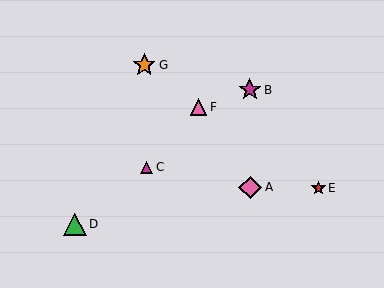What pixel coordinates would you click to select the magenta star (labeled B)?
Click at (250, 90) to select the magenta star B.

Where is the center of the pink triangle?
The center of the pink triangle is at (199, 107).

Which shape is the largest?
The orange star (labeled G) is the largest.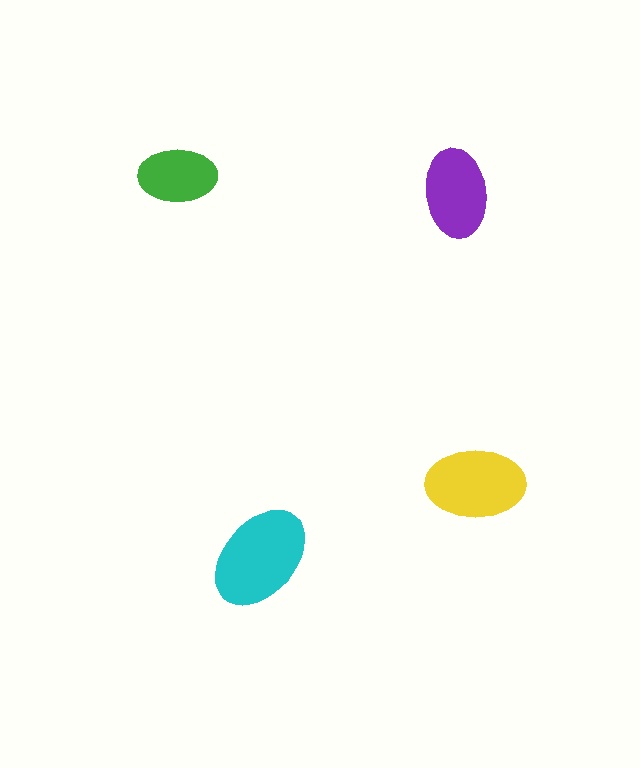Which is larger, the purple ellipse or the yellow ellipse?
The yellow one.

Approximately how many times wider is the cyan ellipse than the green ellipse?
About 1.5 times wider.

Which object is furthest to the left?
The green ellipse is leftmost.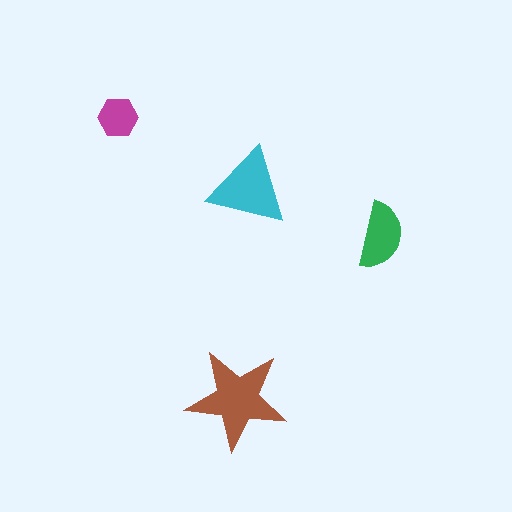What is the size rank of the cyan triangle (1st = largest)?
2nd.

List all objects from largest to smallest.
The brown star, the cyan triangle, the green semicircle, the magenta hexagon.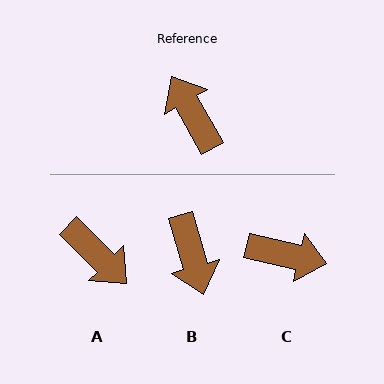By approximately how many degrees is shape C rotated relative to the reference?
Approximately 133 degrees clockwise.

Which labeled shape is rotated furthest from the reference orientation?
B, about 166 degrees away.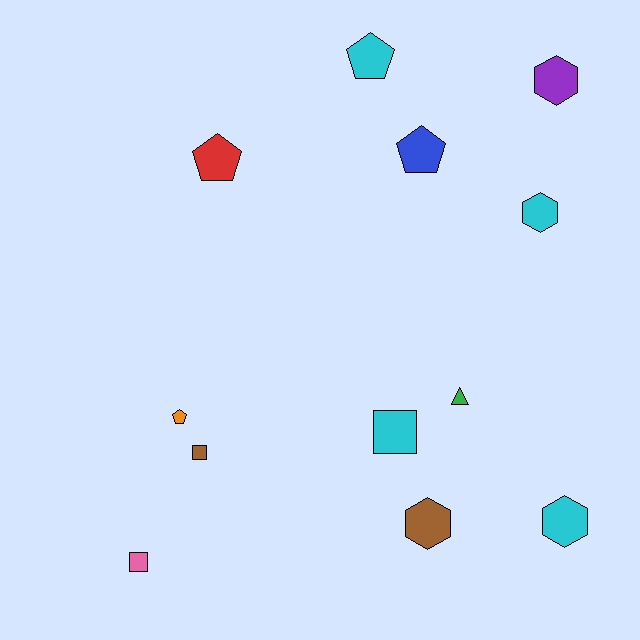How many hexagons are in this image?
There are 4 hexagons.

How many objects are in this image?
There are 12 objects.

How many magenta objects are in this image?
There are no magenta objects.